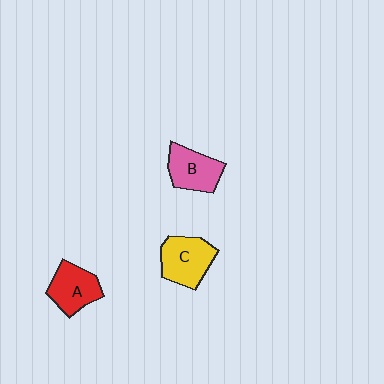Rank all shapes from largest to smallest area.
From largest to smallest: C (yellow), B (pink), A (red).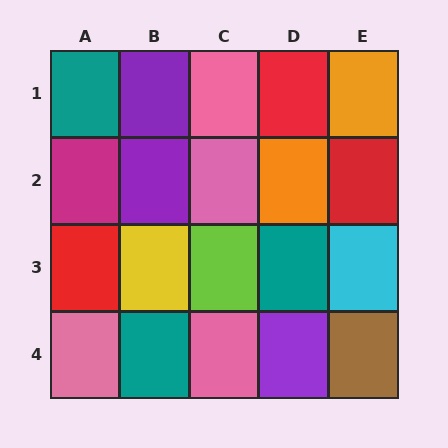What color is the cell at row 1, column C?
Pink.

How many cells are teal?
3 cells are teal.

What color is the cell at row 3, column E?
Cyan.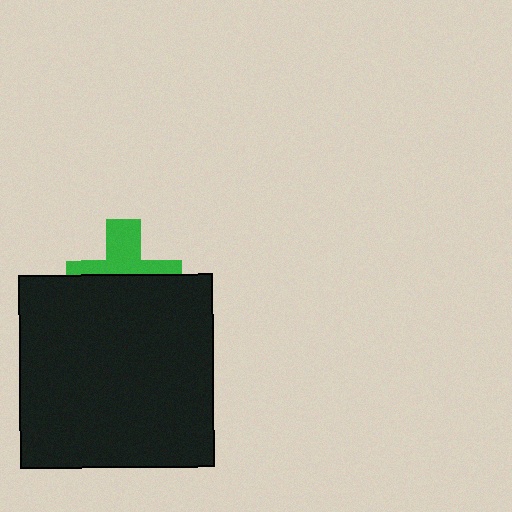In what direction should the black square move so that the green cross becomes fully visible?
The black square should move down. That is the shortest direction to clear the overlap and leave the green cross fully visible.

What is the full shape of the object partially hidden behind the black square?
The partially hidden object is a green cross.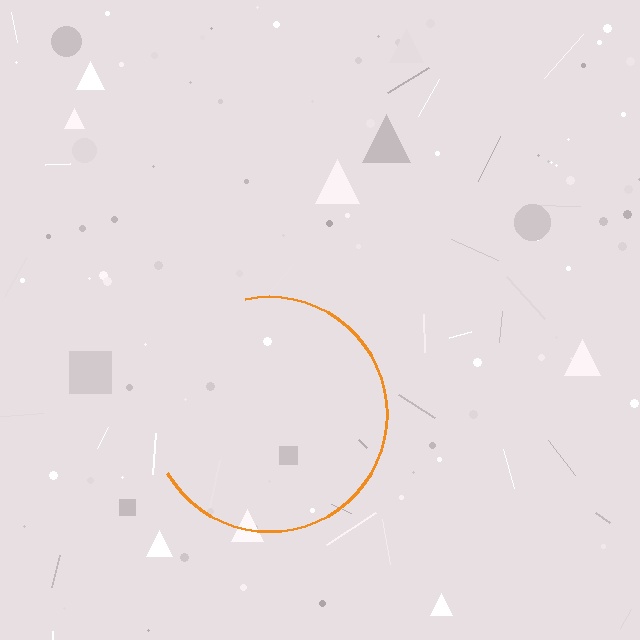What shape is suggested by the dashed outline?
The dashed outline suggests a circle.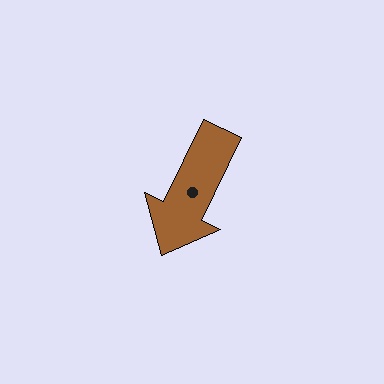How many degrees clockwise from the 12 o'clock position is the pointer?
Approximately 206 degrees.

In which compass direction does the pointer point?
Southwest.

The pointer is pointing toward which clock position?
Roughly 7 o'clock.